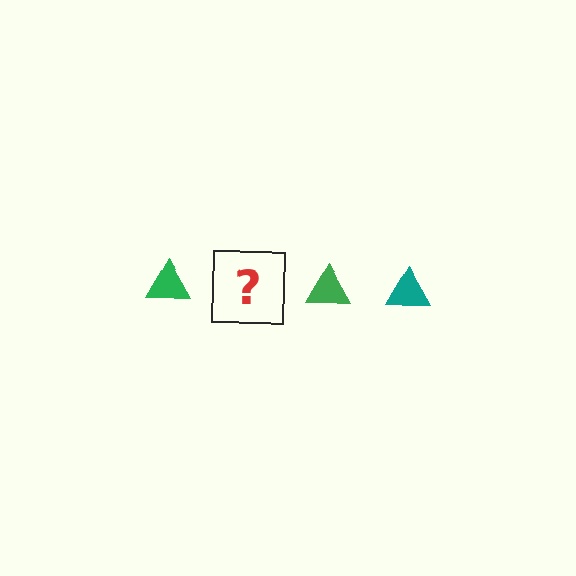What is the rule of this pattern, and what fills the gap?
The rule is that the pattern cycles through green, teal triangles. The gap should be filled with a teal triangle.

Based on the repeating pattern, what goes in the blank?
The blank should be a teal triangle.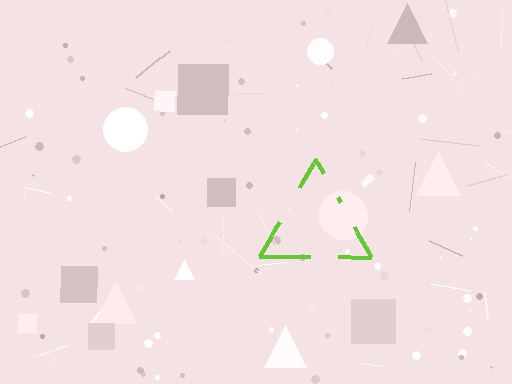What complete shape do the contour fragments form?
The contour fragments form a triangle.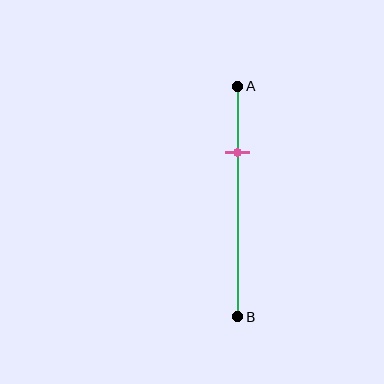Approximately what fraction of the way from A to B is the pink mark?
The pink mark is approximately 30% of the way from A to B.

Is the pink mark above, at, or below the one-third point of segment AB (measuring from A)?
The pink mark is above the one-third point of segment AB.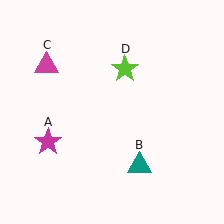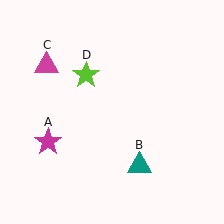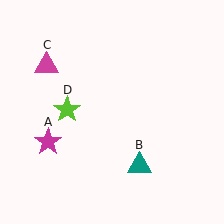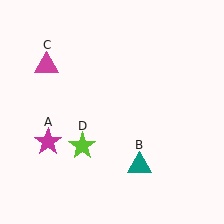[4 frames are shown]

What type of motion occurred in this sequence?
The lime star (object D) rotated counterclockwise around the center of the scene.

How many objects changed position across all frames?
1 object changed position: lime star (object D).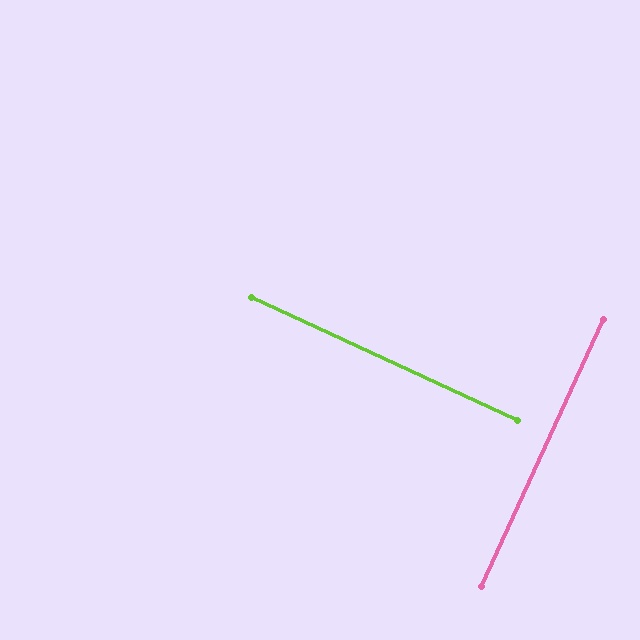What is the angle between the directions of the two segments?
Approximately 90 degrees.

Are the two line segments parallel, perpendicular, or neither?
Perpendicular — they meet at approximately 90°.